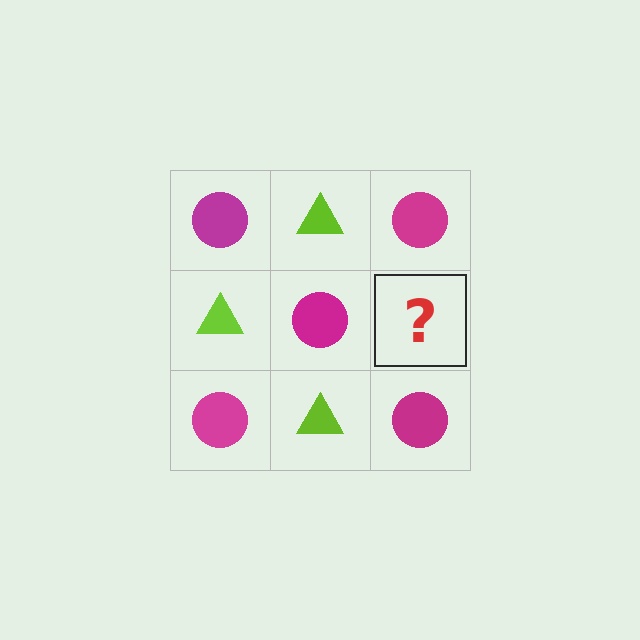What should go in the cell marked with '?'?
The missing cell should contain a lime triangle.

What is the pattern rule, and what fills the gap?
The rule is that it alternates magenta circle and lime triangle in a checkerboard pattern. The gap should be filled with a lime triangle.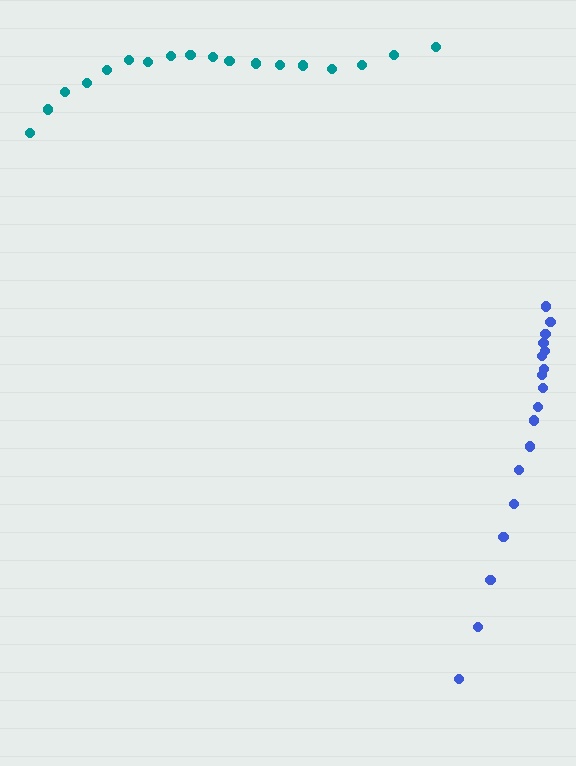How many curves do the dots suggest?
There are 2 distinct paths.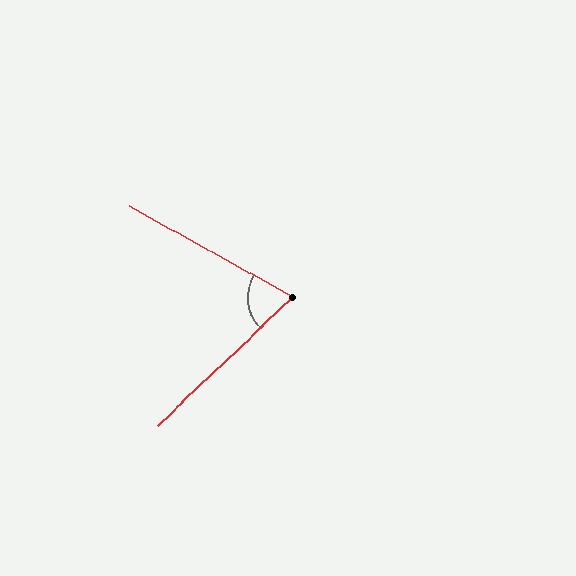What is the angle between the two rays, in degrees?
Approximately 73 degrees.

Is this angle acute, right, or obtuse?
It is acute.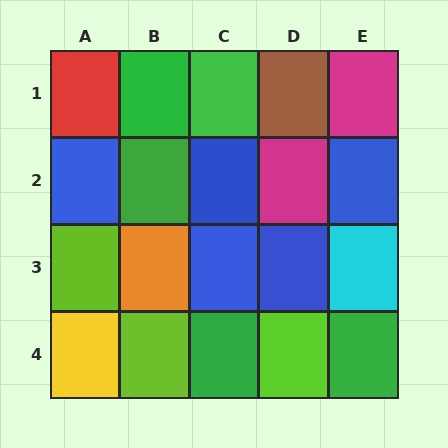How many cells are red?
1 cell is red.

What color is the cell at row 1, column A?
Red.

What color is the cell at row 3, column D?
Blue.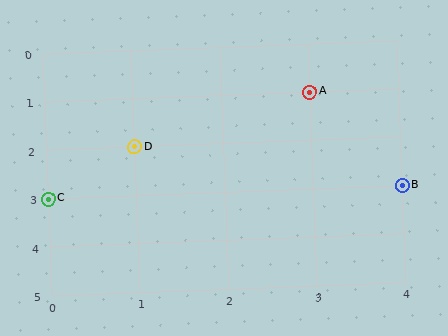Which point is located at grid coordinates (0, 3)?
Point C is at (0, 3).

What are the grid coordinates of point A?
Point A is at grid coordinates (3, 1).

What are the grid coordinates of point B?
Point B is at grid coordinates (4, 3).